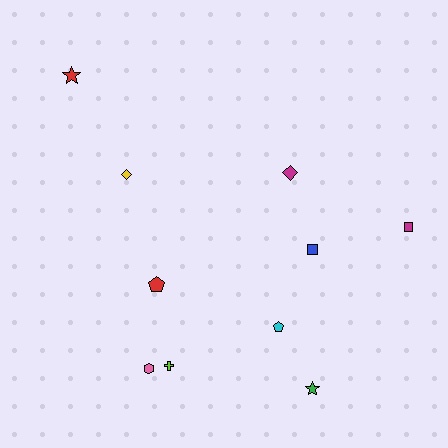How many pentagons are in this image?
There are 2 pentagons.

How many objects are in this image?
There are 10 objects.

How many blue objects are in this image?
There is 1 blue object.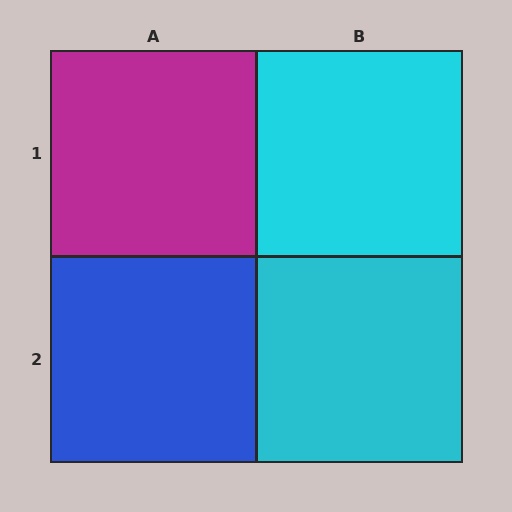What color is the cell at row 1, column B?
Cyan.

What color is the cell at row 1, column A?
Magenta.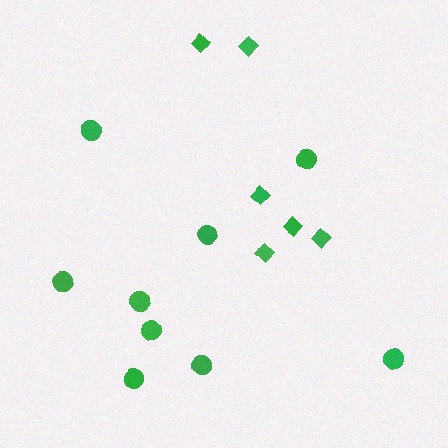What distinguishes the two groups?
There are 2 groups: one group of diamonds (6) and one group of circles (9).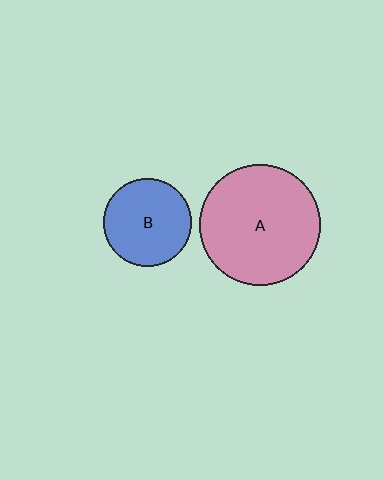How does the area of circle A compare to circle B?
Approximately 1.9 times.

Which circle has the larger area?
Circle A (pink).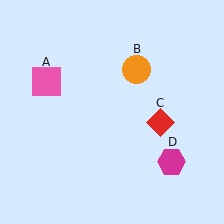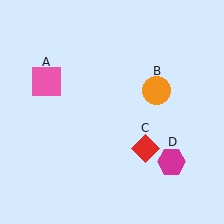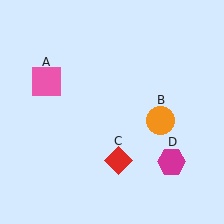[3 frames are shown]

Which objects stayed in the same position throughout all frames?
Pink square (object A) and magenta hexagon (object D) remained stationary.